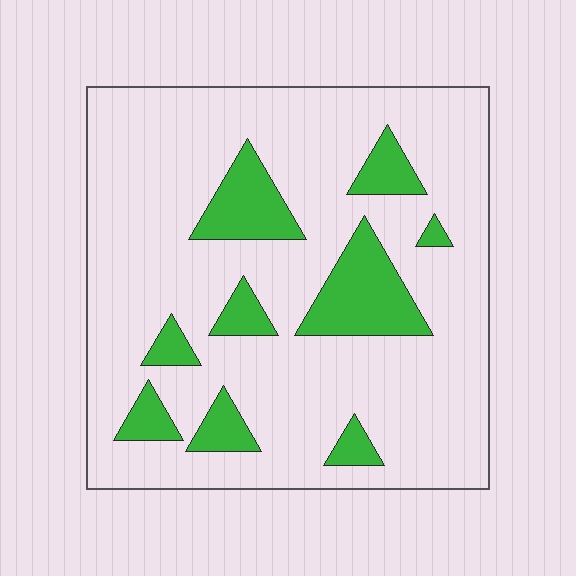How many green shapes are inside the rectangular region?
9.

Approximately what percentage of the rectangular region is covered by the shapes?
Approximately 20%.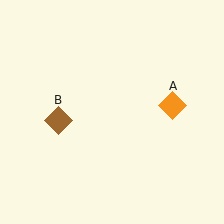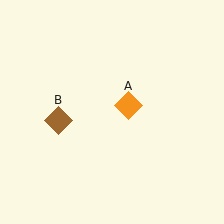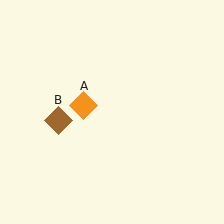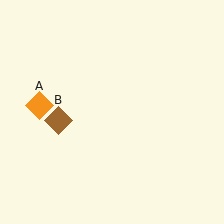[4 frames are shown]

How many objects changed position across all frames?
1 object changed position: orange diamond (object A).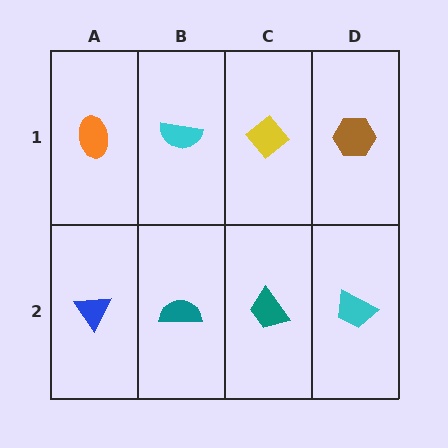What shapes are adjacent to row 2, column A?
An orange ellipse (row 1, column A), a teal semicircle (row 2, column B).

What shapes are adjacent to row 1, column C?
A teal trapezoid (row 2, column C), a cyan semicircle (row 1, column B), a brown hexagon (row 1, column D).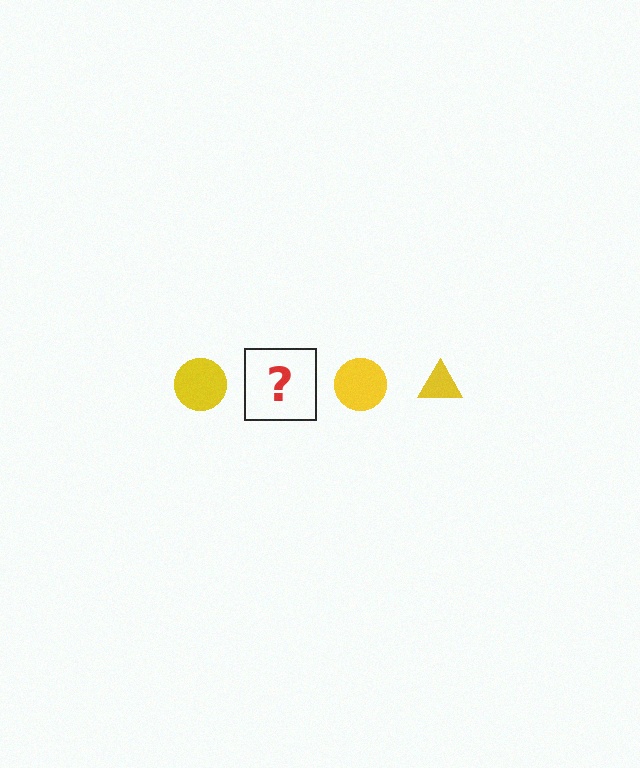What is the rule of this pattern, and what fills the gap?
The rule is that the pattern cycles through circle, triangle shapes in yellow. The gap should be filled with a yellow triangle.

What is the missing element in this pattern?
The missing element is a yellow triangle.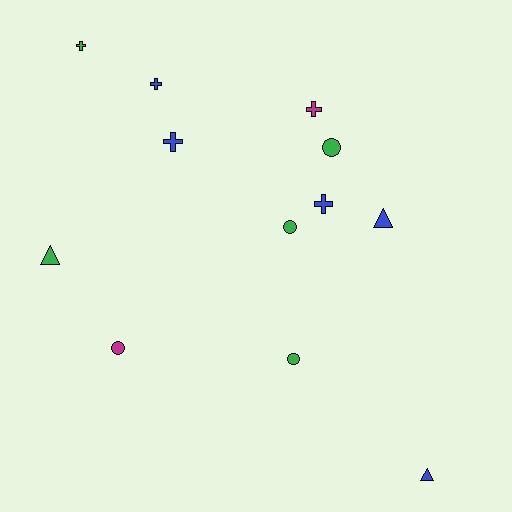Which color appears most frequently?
Green, with 5 objects.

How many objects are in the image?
There are 12 objects.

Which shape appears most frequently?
Cross, with 5 objects.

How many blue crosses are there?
There are 3 blue crosses.